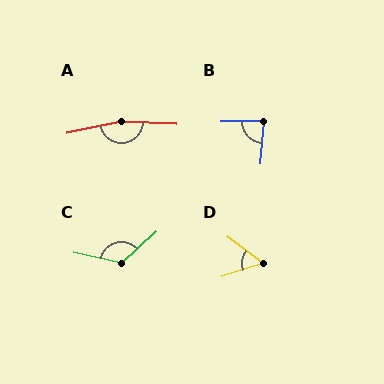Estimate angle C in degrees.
Approximately 125 degrees.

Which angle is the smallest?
D, at approximately 55 degrees.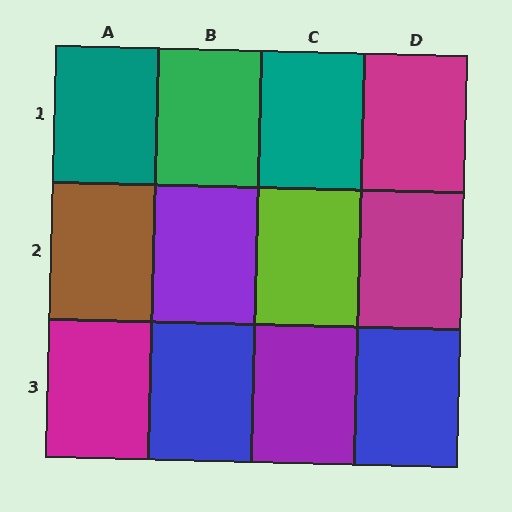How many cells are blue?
2 cells are blue.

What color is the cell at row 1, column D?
Magenta.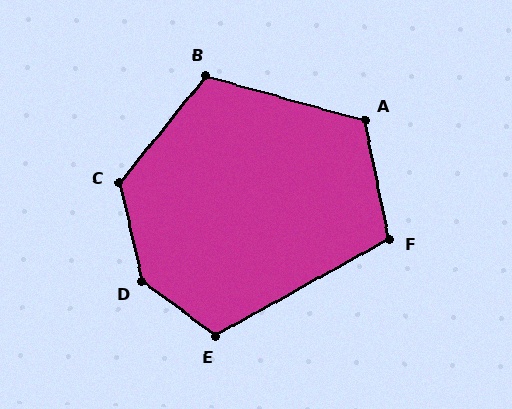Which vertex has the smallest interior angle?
F, at approximately 108 degrees.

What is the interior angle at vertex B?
Approximately 113 degrees (obtuse).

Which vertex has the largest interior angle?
D, at approximately 139 degrees.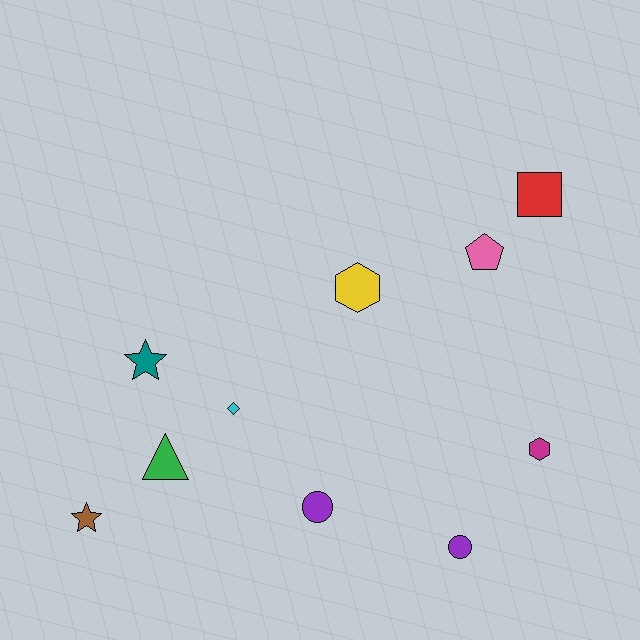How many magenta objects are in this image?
There is 1 magenta object.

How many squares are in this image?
There is 1 square.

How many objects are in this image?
There are 10 objects.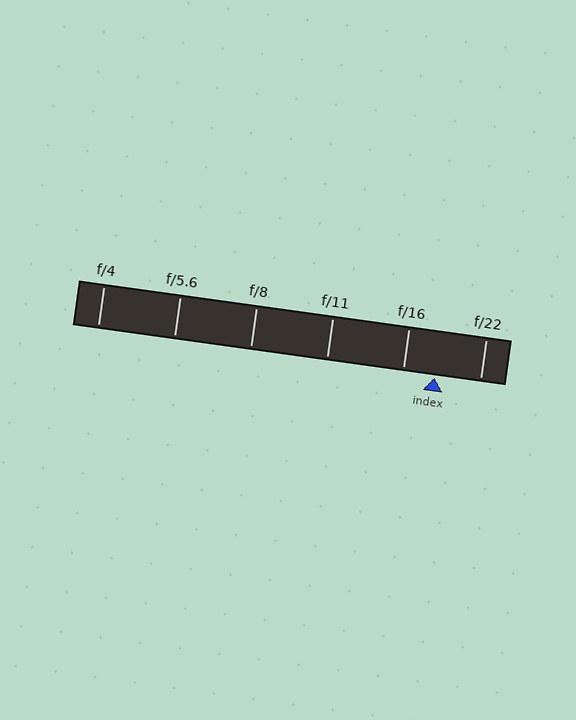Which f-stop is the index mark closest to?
The index mark is closest to f/16.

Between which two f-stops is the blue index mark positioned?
The index mark is between f/16 and f/22.